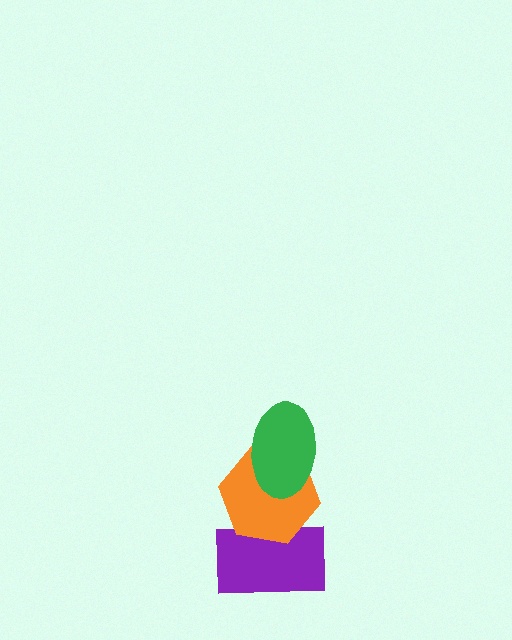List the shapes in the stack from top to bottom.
From top to bottom: the green ellipse, the orange hexagon, the purple rectangle.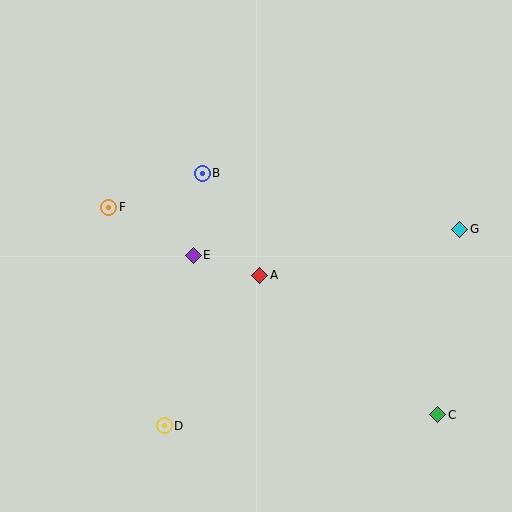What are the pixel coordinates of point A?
Point A is at (260, 275).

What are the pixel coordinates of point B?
Point B is at (202, 173).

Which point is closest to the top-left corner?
Point F is closest to the top-left corner.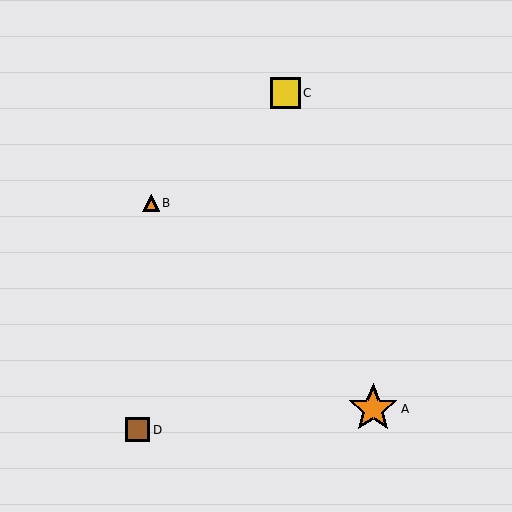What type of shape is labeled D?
Shape D is a brown square.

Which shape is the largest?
The orange star (labeled A) is the largest.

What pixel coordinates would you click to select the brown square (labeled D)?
Click at (138, 430) to select the brown square D.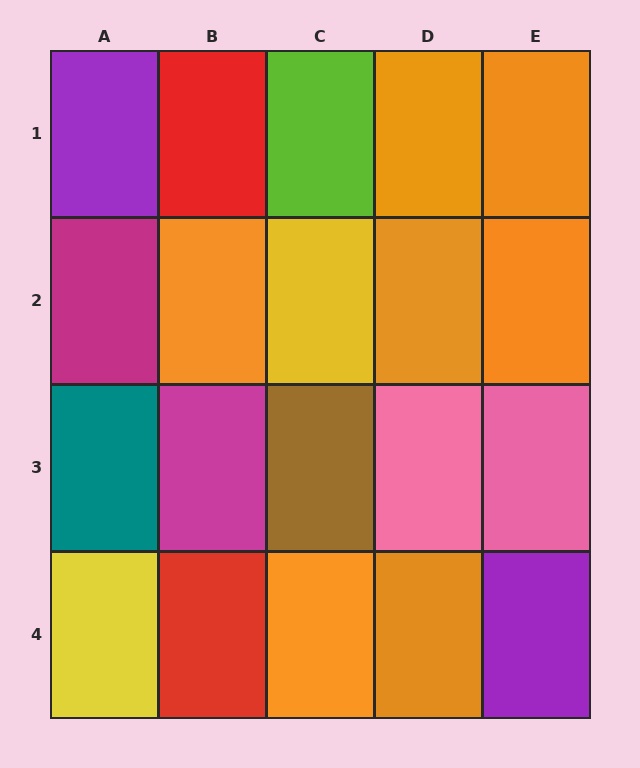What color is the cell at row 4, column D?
Orange.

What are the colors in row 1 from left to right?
Purple, red, lime, orange, orange.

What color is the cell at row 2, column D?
Orange.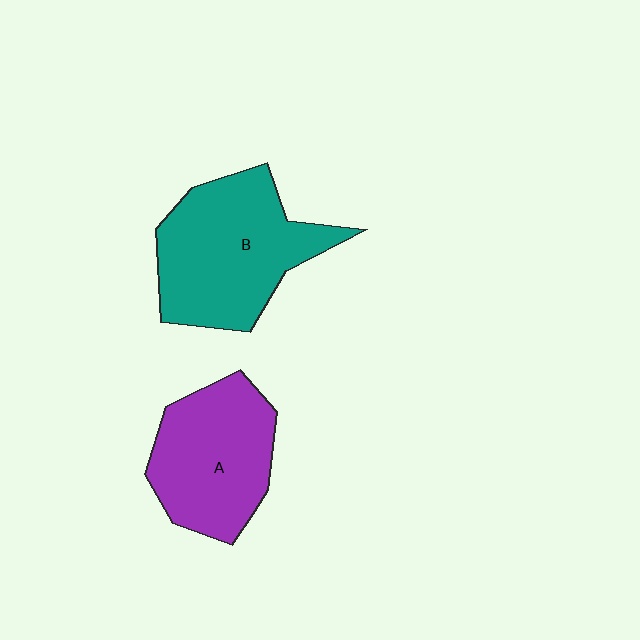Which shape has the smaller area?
Shape A (purple).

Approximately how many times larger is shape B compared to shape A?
Approximately 1.2 times.